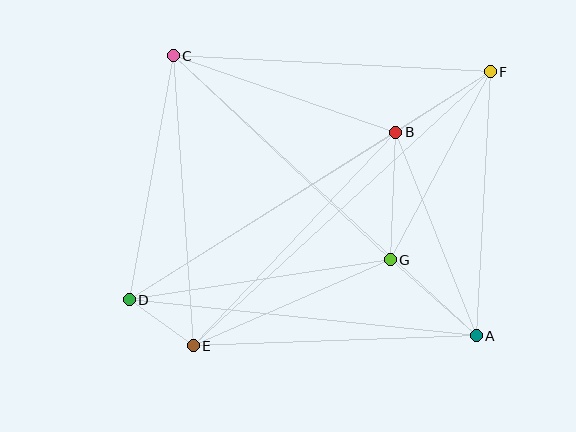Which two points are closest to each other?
Points D and E are closest to each other.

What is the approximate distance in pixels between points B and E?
The distance between B and E is approximately 294 pixels.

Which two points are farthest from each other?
Points D and F are farthest from each other.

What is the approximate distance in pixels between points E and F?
The distance between E and F is approximately 404 pixels.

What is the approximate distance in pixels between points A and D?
The distance between A and D is approximately 349 pixels.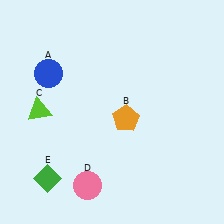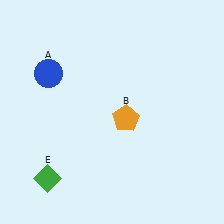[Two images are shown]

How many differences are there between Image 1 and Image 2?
There are 2 differences between the two images.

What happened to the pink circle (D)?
The pink circle (D) was removed in Image 2. It was in the bottom-left area of Image 1.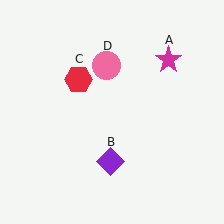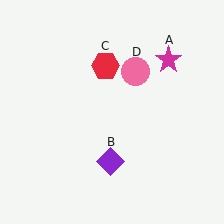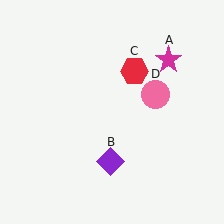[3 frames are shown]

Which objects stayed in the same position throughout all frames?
Magenta star (object A) and purple diamond (object B) remained stationary.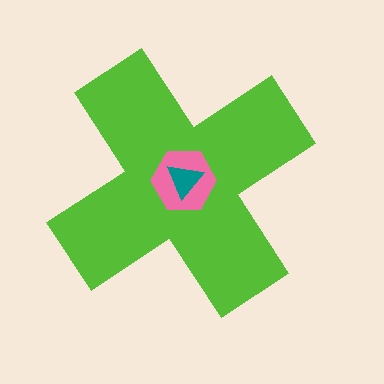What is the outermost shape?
The lime cross.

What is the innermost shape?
The teal triangle.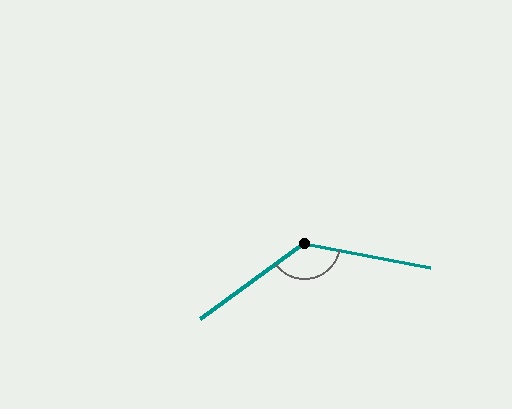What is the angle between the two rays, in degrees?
Approximately 133 degrees.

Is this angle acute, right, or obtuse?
It is obtuse.